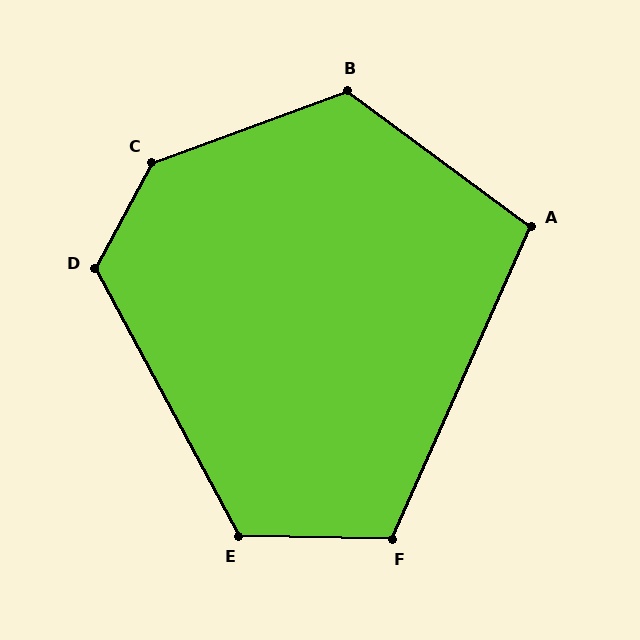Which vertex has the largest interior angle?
C, at approximately 138 degrees.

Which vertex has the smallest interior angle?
A, at approximately 103 degrees.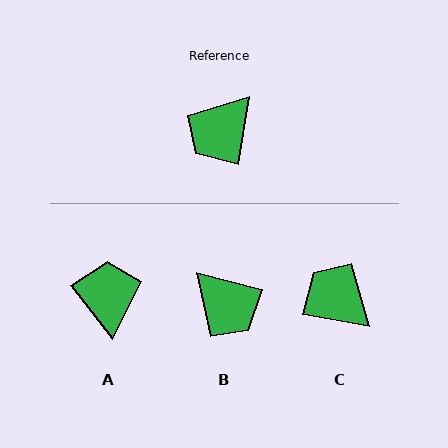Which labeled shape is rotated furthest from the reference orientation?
A, about 133 degrees away.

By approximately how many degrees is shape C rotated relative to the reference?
Approximately 91 degrees clockwise.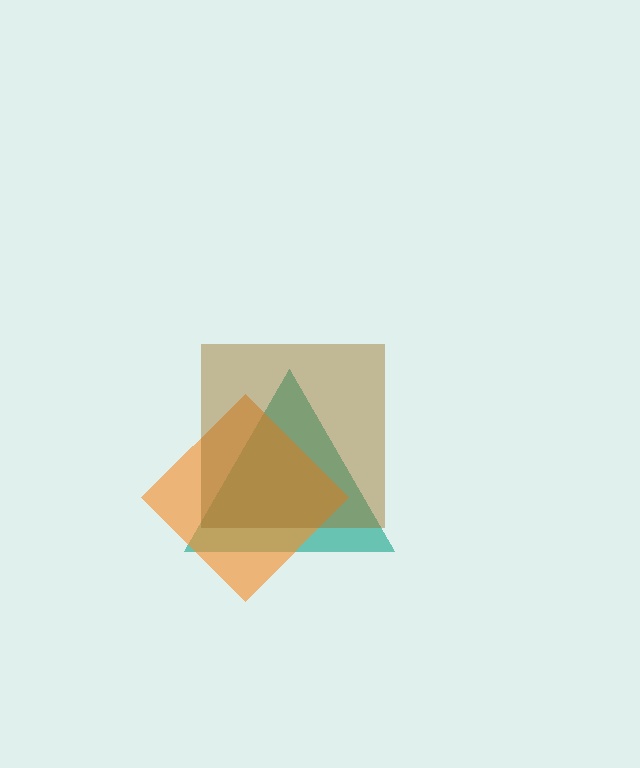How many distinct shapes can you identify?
There are 3 distinct shapes: a teal triangle, an orange diamond, a brown square.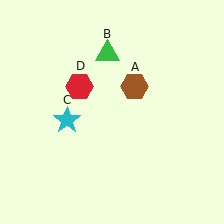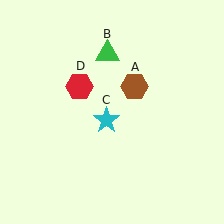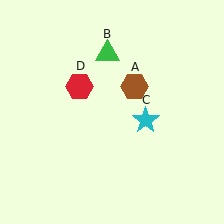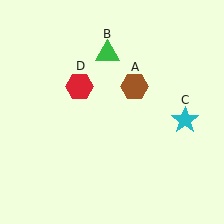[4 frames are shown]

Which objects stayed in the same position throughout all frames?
Brown hexagon (object A) and green triangle (object B) and red hexagon (object D) remained stationary.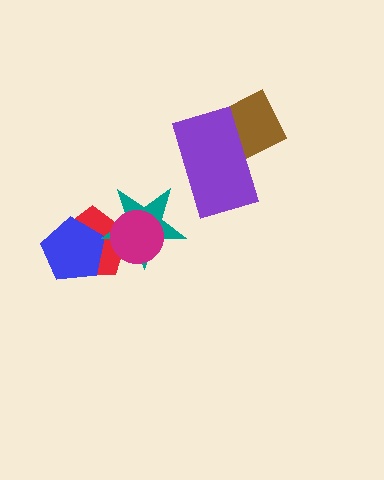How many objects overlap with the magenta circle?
2 objects overlap with the magenta circle.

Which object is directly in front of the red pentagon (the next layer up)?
The blue pentagon is directly in front of the red pentagon.